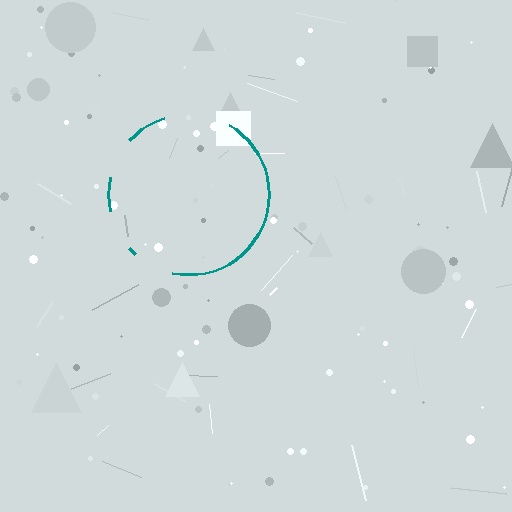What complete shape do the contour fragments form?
The contour fragments form a circle.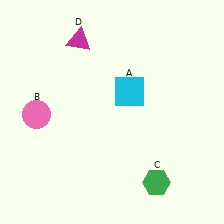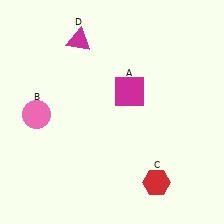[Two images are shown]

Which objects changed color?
A changed from cyan to magenta. C changed from green to red.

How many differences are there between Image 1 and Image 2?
There are 2 differences between the two images.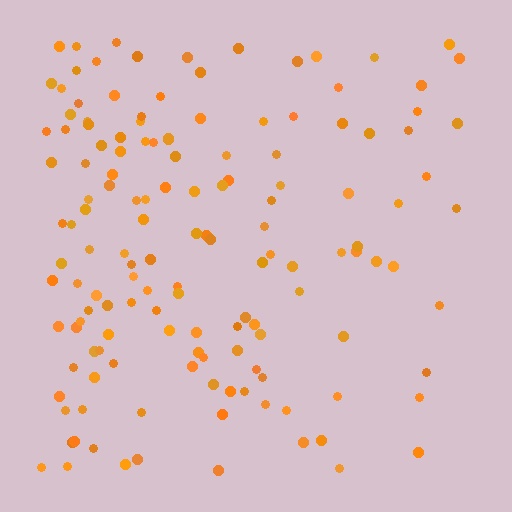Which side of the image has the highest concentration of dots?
The left.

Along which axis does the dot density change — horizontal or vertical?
Horizontal.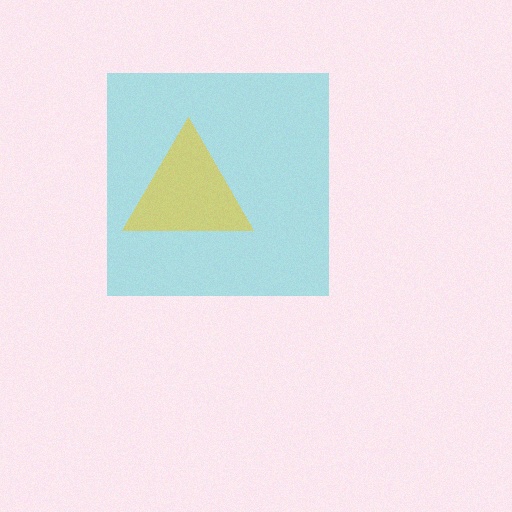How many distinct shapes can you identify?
There are 2 distinct shapes: a cyan square, a yellow triangle.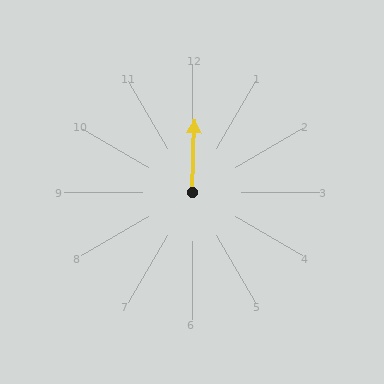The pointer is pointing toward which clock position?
Roughly 12 o'clock.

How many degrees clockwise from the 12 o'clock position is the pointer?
Approximately 2 degrees.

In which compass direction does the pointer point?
North.